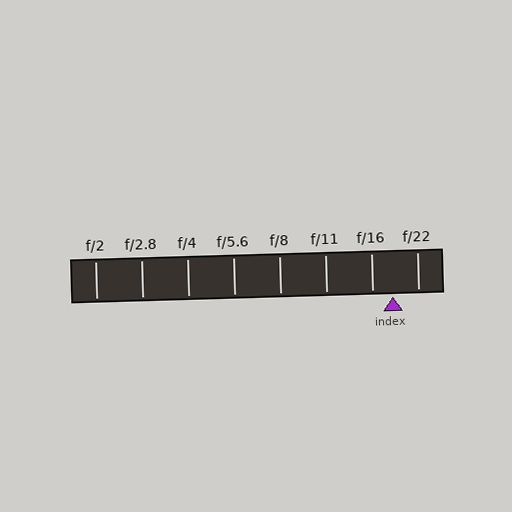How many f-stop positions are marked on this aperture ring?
There are 8 f-stop positions marked.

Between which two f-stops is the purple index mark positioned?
The index mark is between f/16 and f/22.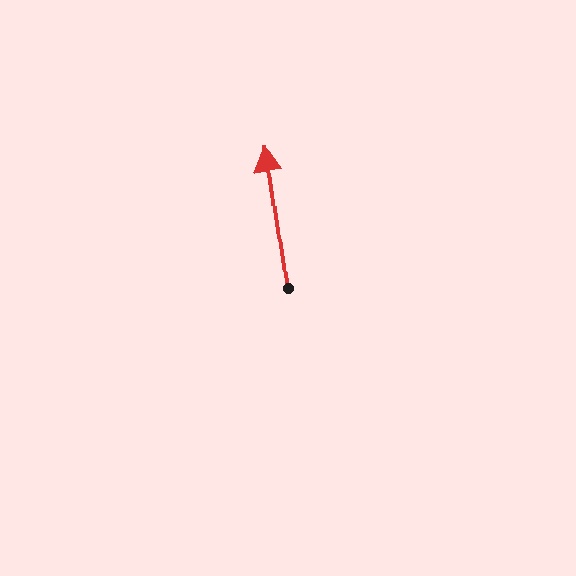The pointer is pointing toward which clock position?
Roughly 12 o'clock.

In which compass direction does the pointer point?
North.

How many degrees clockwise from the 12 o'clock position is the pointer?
Approximately 352 degrees.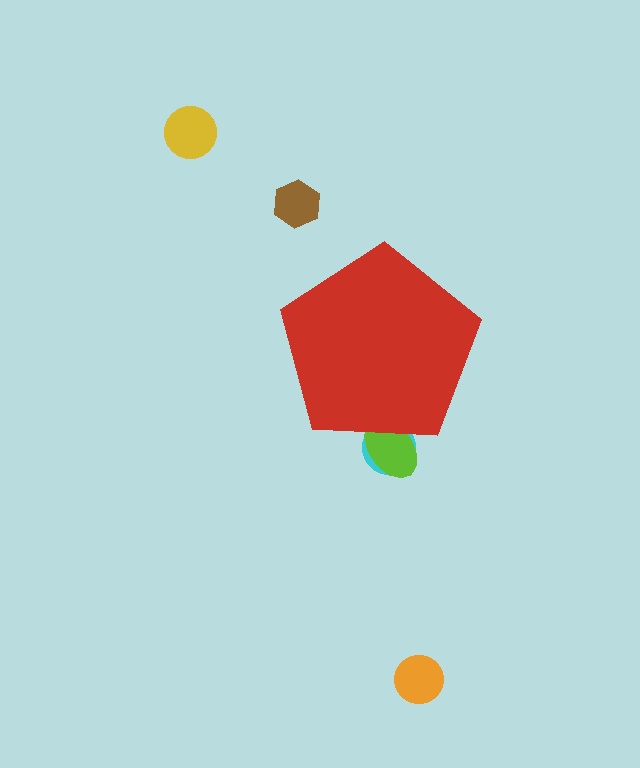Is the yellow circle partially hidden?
No, the yellow circle is fully visible.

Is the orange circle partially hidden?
No, the orange circle is fully visible.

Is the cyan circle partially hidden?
Yes, the cyan circle is partially hidden behind the red pentagon.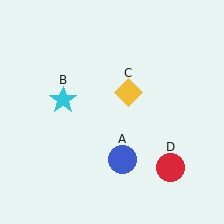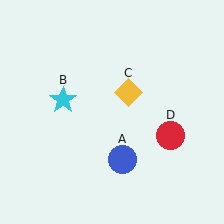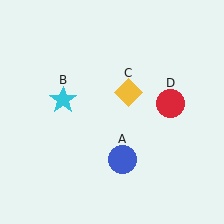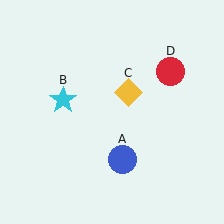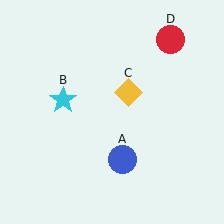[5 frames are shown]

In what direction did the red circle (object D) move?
The red circle (object D) moved up.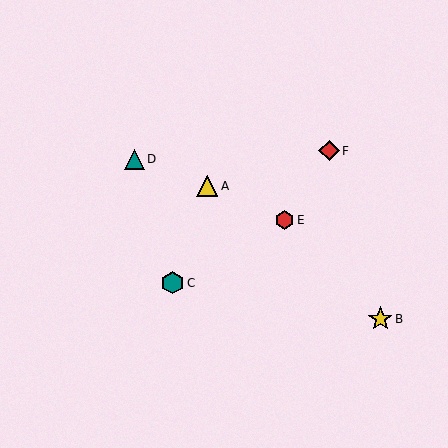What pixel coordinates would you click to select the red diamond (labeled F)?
Click at (329, 151) to select the red diamond F.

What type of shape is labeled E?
Shape E is a red hexagon.